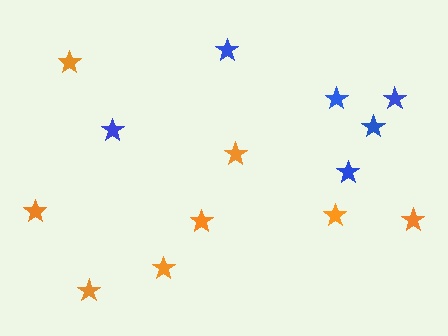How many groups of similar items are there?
There are 2 groups: one group of blue stars (6) and one group of orange stars (8).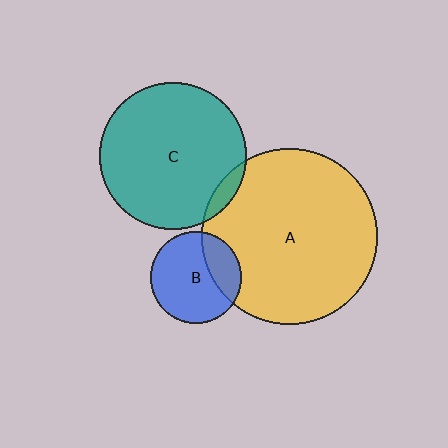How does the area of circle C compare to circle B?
Approximately 2.6 times.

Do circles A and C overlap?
Yes.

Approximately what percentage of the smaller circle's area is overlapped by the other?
Approximately 5%.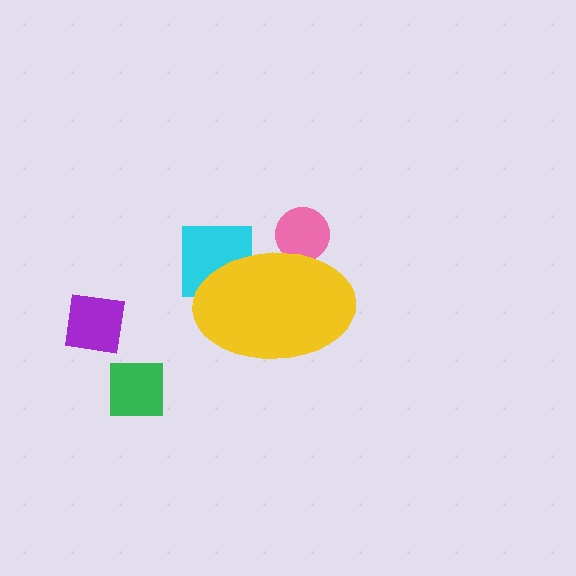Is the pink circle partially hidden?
Yes, the pink circle is partially hidden behind the yellow ellipse.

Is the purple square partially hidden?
No, the purple square is fully visible.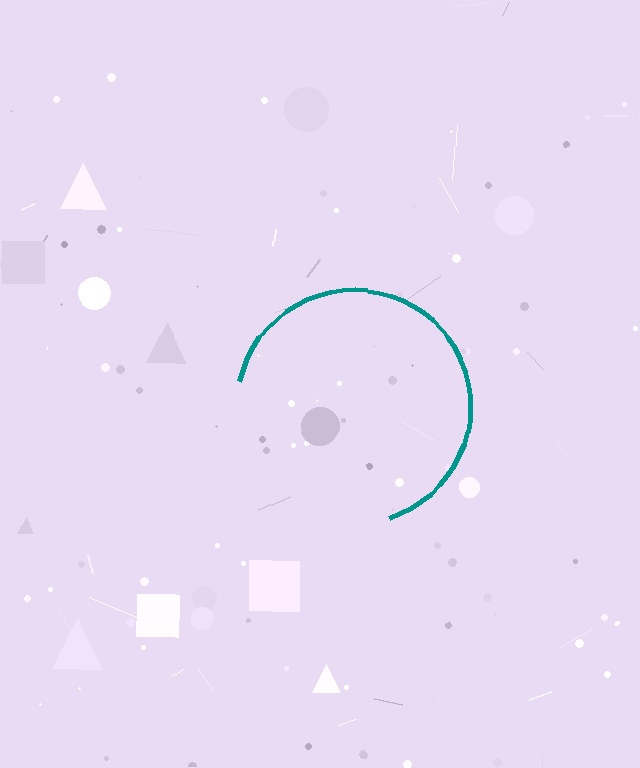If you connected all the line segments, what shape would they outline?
They would outline a circle.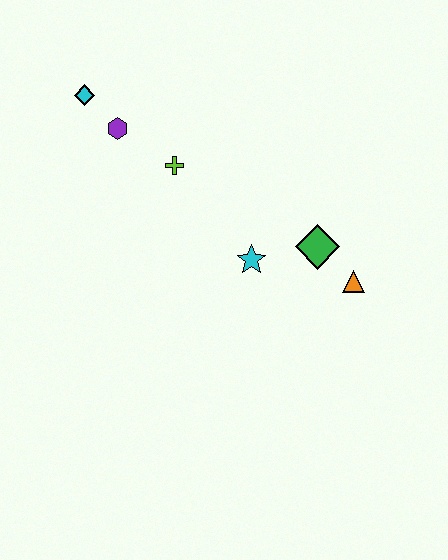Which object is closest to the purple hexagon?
The cyan diamond is closest to the purple hexagon.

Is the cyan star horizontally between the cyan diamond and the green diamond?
Yes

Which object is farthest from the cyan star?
The cyan diamond is farthest from the cyan star.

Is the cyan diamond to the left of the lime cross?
Yes